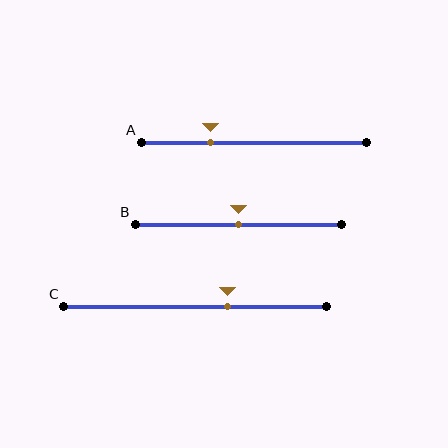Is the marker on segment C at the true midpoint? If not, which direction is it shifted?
No, the marker on segment C is shifted to the right by about 12% of the segment length.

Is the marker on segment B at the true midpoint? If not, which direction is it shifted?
Yes, the marker on segment B is at the true midpoint.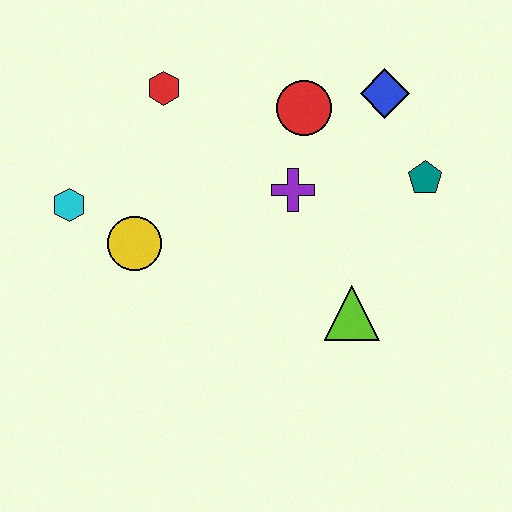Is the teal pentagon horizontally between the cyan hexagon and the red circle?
No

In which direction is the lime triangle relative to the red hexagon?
The lime triangle is below the red hexagon.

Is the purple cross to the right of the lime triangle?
No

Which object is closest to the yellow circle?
The cyan hexagon is closest to the yellow circle.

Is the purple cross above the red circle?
No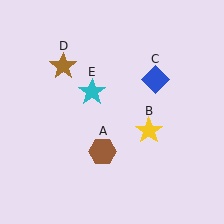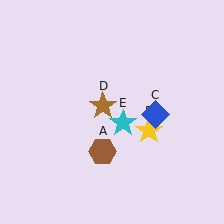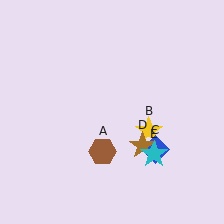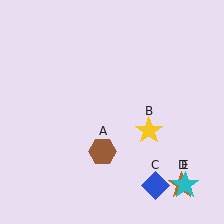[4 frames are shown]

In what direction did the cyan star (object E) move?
The cyan star (object E) moved down and to the right.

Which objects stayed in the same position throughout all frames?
Brown hexagon (object A) and yellow star (object B) remained stationary.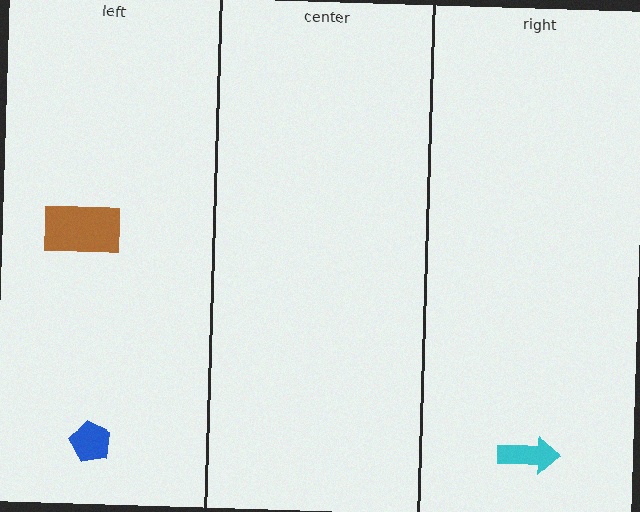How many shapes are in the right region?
1.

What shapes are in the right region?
The cyan arrow.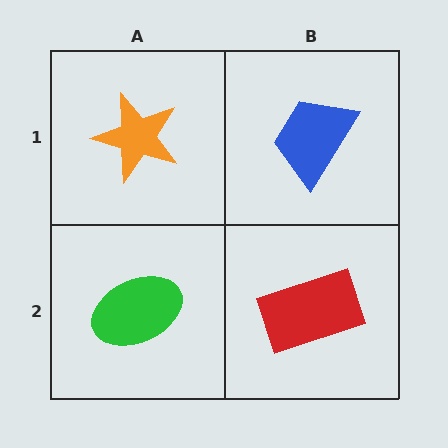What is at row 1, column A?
An orange star.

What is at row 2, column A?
A green ellipse.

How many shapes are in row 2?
2 shapes.